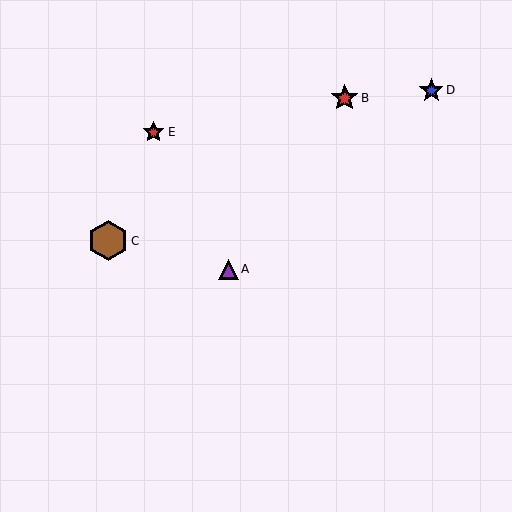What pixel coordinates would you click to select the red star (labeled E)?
Click at (154, 132) to select the red star E.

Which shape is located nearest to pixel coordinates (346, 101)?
The red star (labeled B) at (345, 98) is nearest to that location.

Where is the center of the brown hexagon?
The center of the brown hexagon is at (108, 241).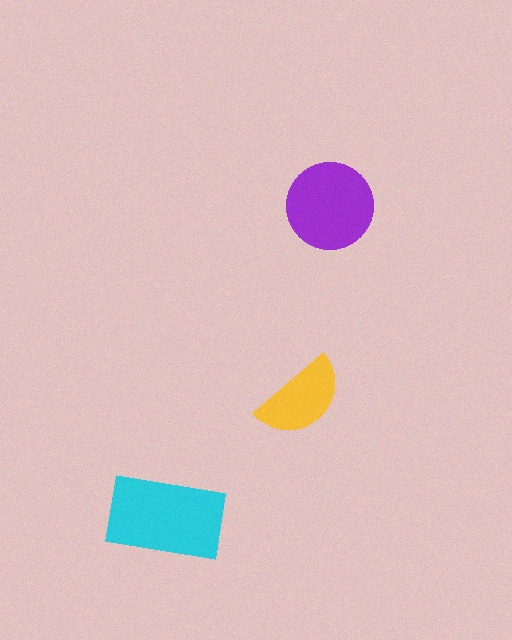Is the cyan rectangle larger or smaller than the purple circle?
Larger.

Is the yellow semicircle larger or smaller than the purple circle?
Smaller.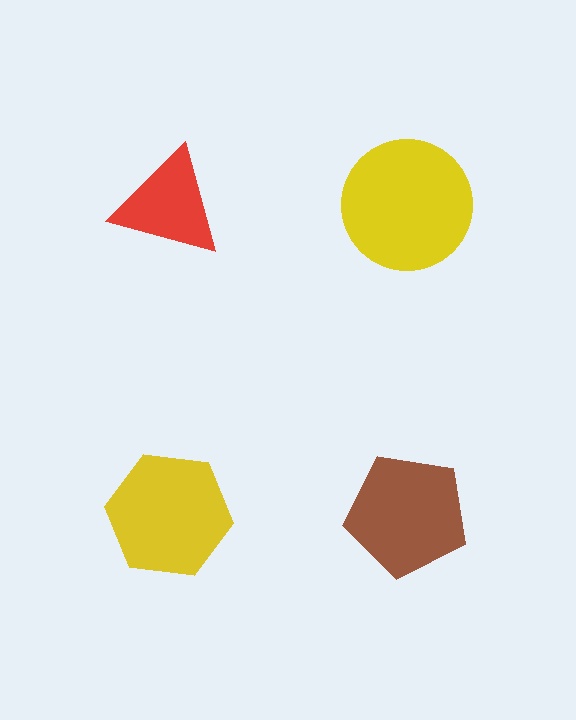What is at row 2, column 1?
A yellow hexagon.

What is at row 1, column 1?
A red triangle.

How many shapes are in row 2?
2 shapes.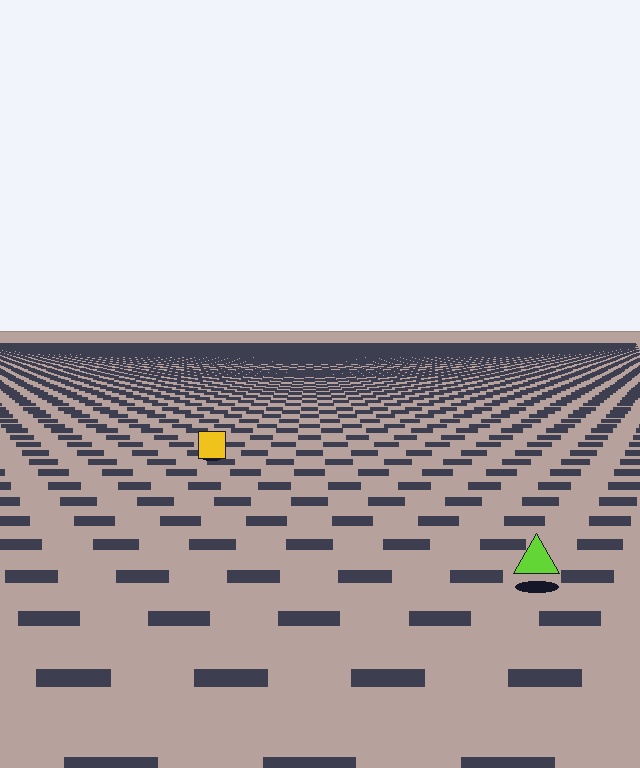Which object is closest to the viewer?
The lime triangle is closest. The texture marks near it are larger and more spread out.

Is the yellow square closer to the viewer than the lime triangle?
No. The lime triangle is closer — you can tell from the texture gradient: the ground texture is coarser near it.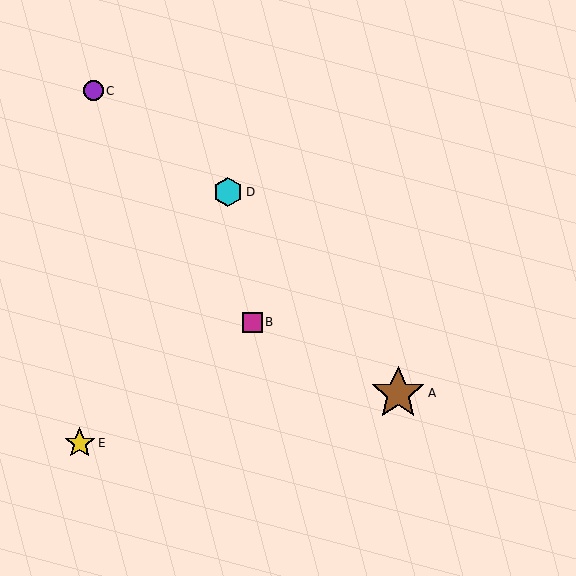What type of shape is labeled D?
Shape D is a cyan hexagon.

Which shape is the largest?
The brown star (labeled A) is the largest.